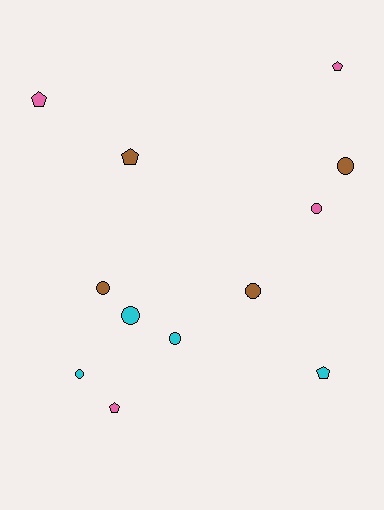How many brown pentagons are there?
There is 1 brown pentagon.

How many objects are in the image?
There are 12 objects.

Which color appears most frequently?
Brown, with 4 objects.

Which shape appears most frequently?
Circle, with 7 objects.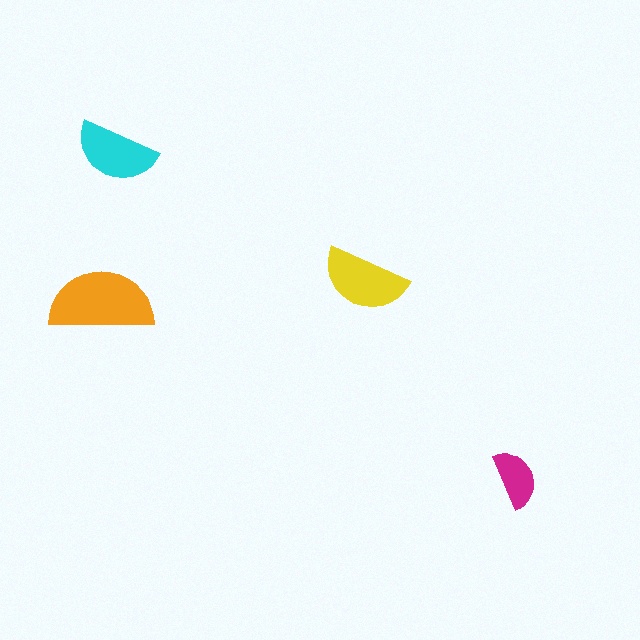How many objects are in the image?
There are 4 objects in the image.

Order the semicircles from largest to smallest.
the orange one, the yellow one, the cyan one, the magenta one.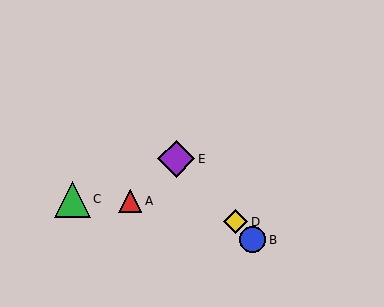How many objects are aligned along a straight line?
3 objects (B, D, E) are aligned along a straight line.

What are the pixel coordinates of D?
Object D is at (236, 222).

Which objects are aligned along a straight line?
Objects B, D, E are aligned along a straight line.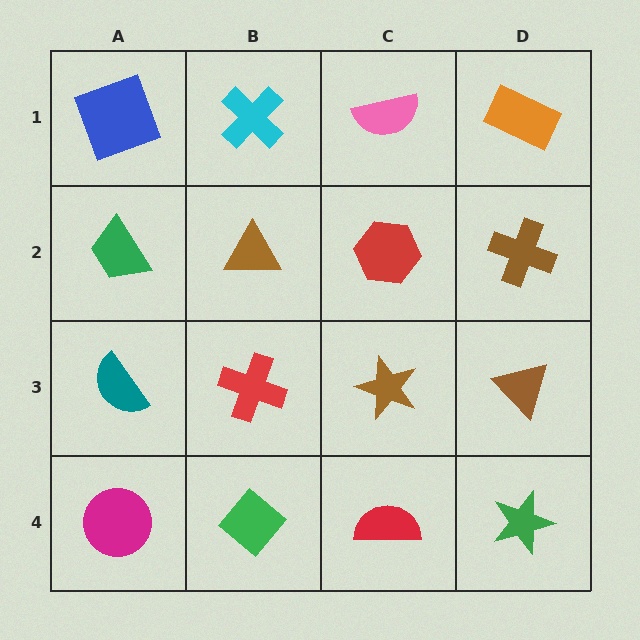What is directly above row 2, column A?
A blue square.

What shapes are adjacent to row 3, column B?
A brown triangle (row 2, column B), a green diamond (row 4, column B), a teal semicircle (row 3, column A), a brown star (row 3, column C).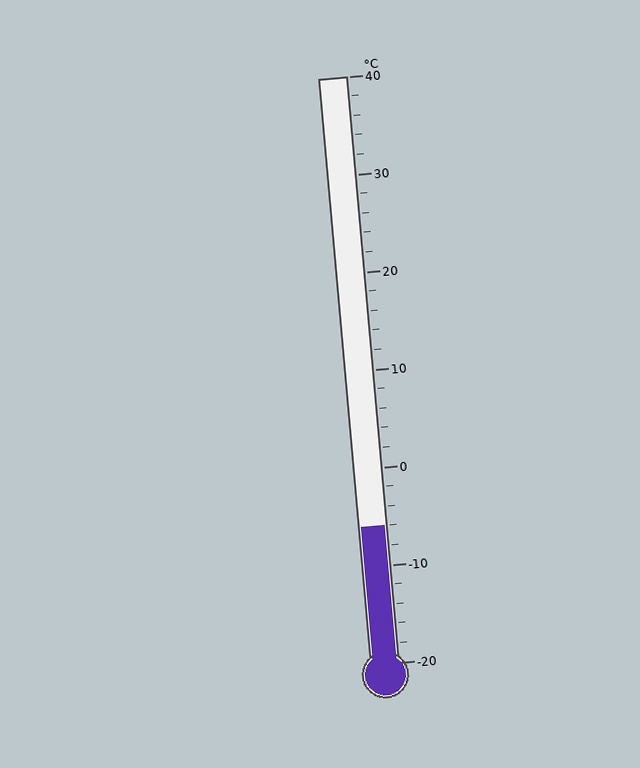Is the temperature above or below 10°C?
The temperature is below 10°C.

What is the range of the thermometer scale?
The thermometer scale ranges from -20°C to 40°C.